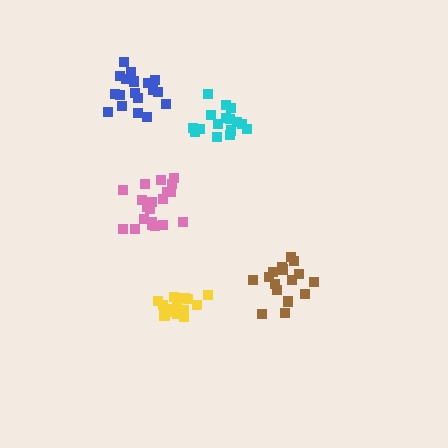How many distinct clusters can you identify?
There are 5 distinct clusters.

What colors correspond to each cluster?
The clusters are colored: pink, yellow, blue, brown, cyan.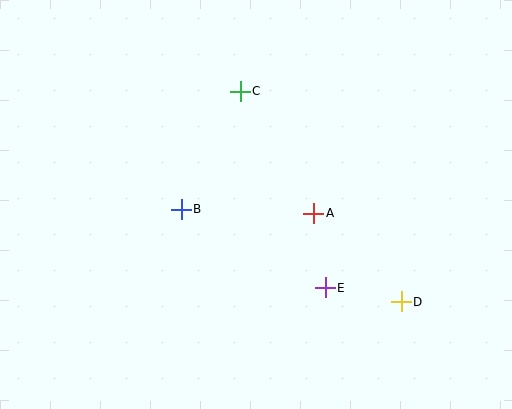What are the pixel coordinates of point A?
Point A is at (314, 213).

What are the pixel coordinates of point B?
Point B is at (181, 209).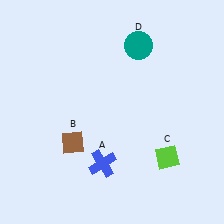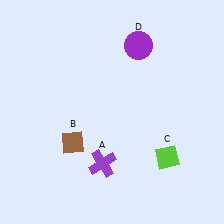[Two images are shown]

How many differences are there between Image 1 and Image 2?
There are 2 differences between the two images.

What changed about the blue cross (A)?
In Image 1, A is blue. In Image 2, it changed to purple.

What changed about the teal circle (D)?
In Image 1, D is teal. In Image 2, it changed to purple.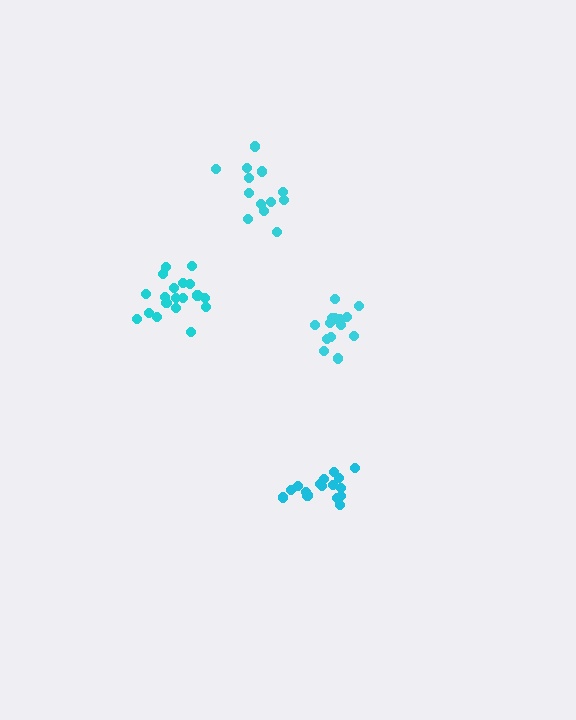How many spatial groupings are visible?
There are 4 spatial groupings.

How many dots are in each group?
Group 1: 15 dots, Group 2: 13 dots, Group 3: 16 dots, Group 4: 19 dots (63 total).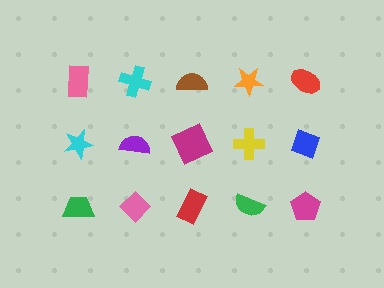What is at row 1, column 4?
An orange star.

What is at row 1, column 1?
A pink rectangle.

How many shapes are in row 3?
5 shapes.